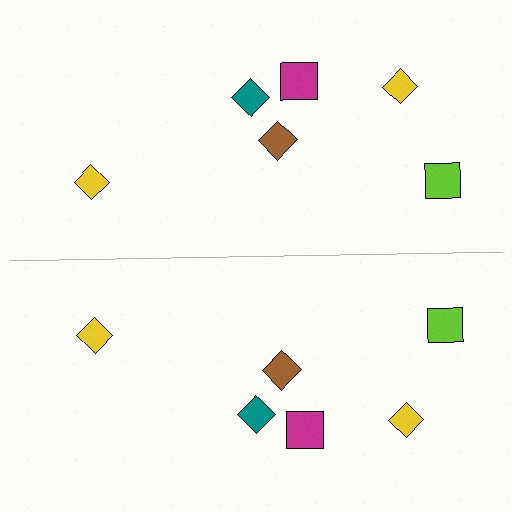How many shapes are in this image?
There are 12 shapes in this image.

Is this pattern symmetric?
Yes, this pattern has bilateral (reflection) symmetry.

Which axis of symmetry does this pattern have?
The pattern has a horizontal axis of symmetry running through the center of the image.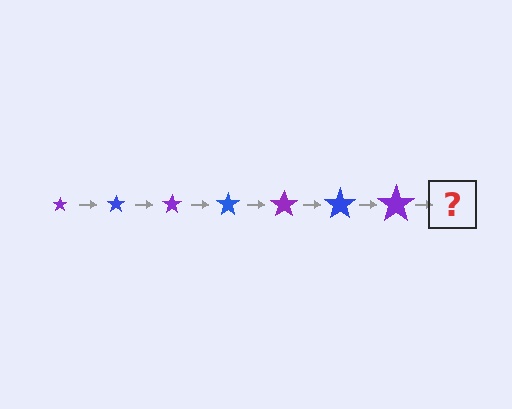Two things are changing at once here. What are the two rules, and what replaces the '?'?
The two rules are that the star grows larger each step and the color cycles through purple and blue. The '?' should be a blue star, larger than the previous one.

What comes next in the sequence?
The next element should be a blue star, larger than the previous one.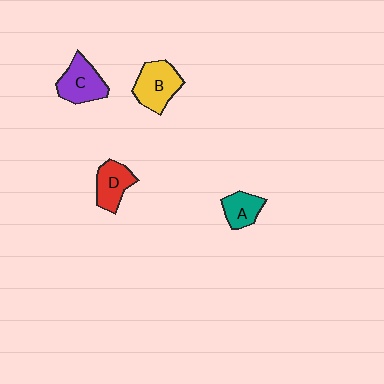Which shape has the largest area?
Shape B (yellow).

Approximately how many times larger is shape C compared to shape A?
Approximately 1.5 times.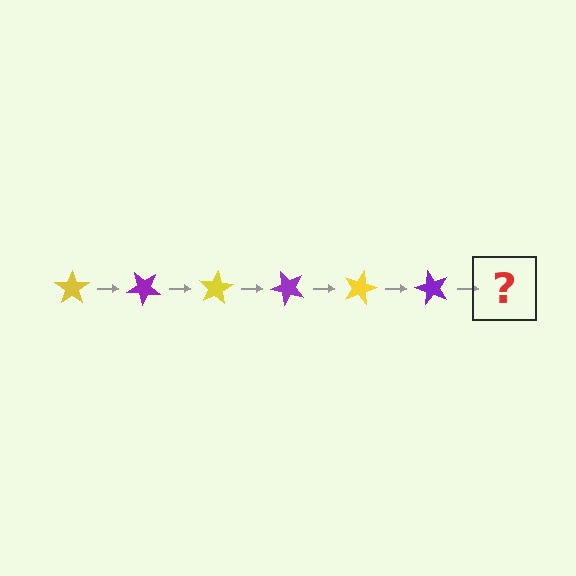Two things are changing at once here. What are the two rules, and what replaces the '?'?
The two rules are that it rotates 40 degrees each step and the color cycles through yellow and purple. The '?' should be a yellow star, rotated 240 degrees from the start.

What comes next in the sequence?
The next element should be a yellow star, rotated 240 degrees from the start.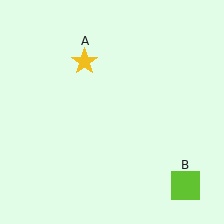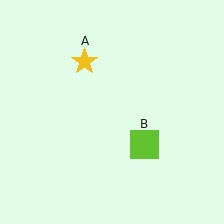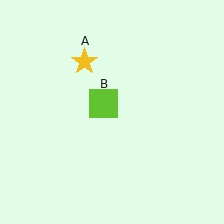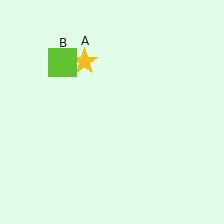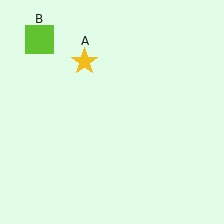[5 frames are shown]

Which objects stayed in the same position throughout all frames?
Yellow star (object A) remained stationary.